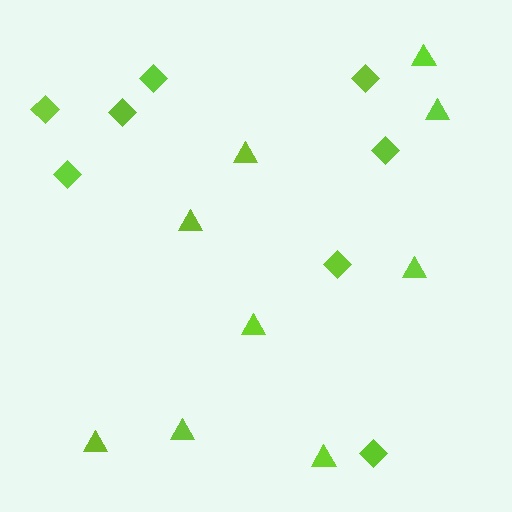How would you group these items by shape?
There are 2 groups: one group of diamonds (8) and one group of triangles (9).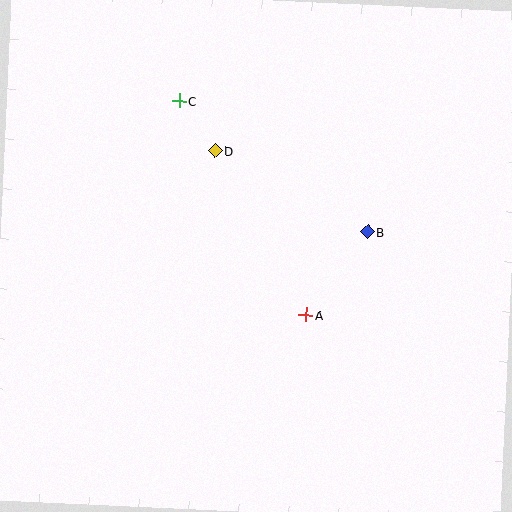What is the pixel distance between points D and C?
The distance between D and C is 61 pixels.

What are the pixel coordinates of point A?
Point A is at (306, 315).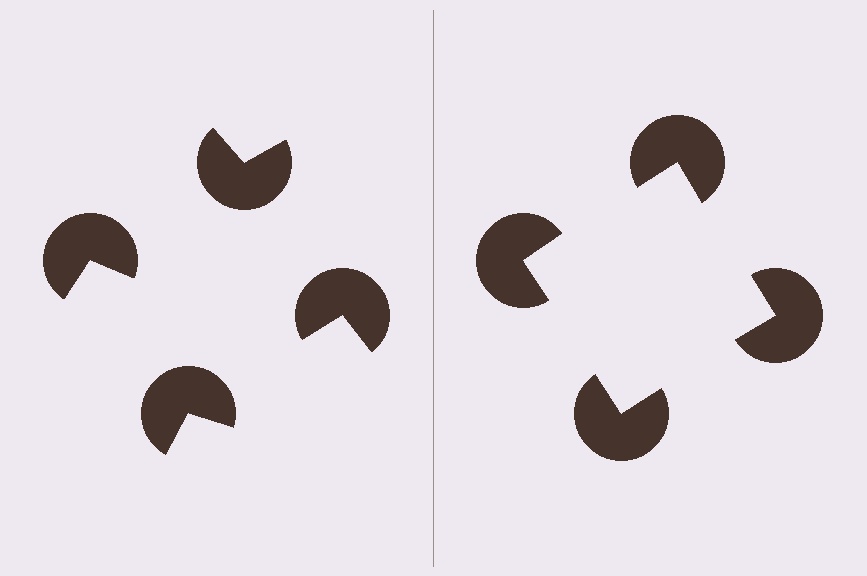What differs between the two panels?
The pac-man discs are positioned identically on both sides; only the wedge orientations differ. On the right they align to a square; on the left they are misaligned.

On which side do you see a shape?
An illusory square appears on the right side. On the left side the wedge cuts are rotated, so no coherent shape forms.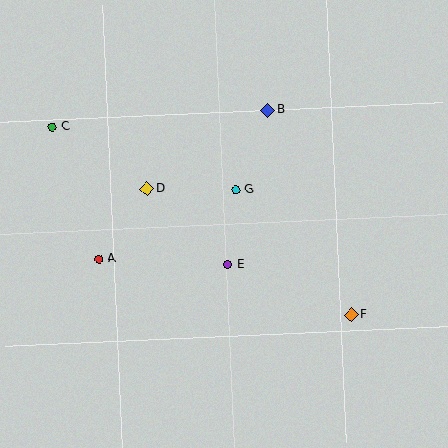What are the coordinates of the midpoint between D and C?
The midpoint between D and C is at (100, 158).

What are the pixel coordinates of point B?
Point B is at (267, 110).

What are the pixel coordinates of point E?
Point E is at (227, 265).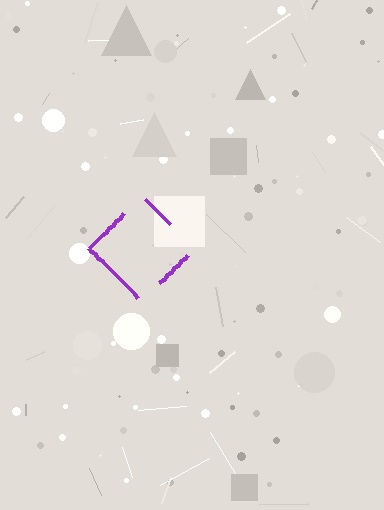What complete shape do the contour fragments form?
The contour fragments form a diamond.